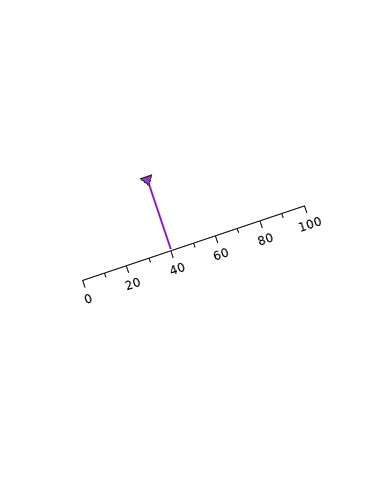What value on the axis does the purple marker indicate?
The marker indicates approximately 40.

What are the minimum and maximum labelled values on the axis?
The axis runs from 0 to 100.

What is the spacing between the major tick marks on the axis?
The major ticks are spaced 20 apart.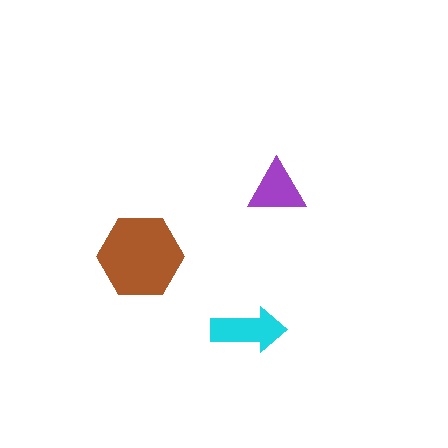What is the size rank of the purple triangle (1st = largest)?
3rd.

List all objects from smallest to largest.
The purple triangle, the cyan arrow, the brown hexagon.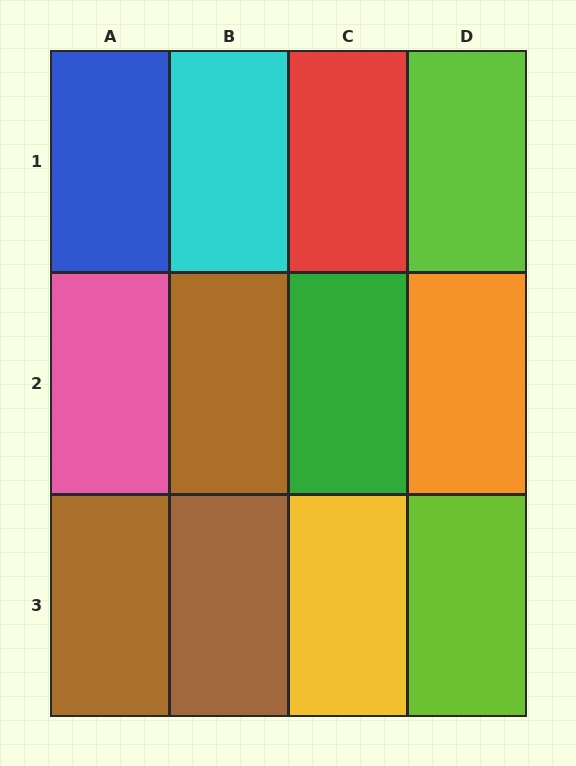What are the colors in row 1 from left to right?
Blue, cyan, red, lime.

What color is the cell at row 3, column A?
Brown.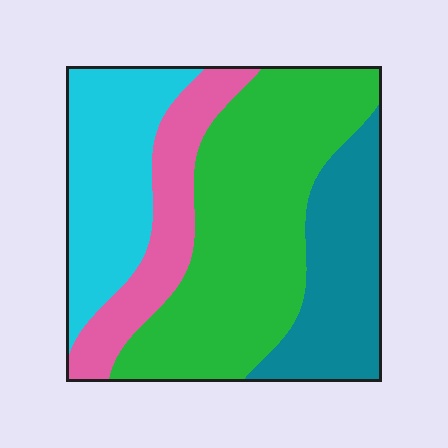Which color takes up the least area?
Pink, at roughly 15%.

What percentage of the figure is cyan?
Cyan covers about 20% of the figure.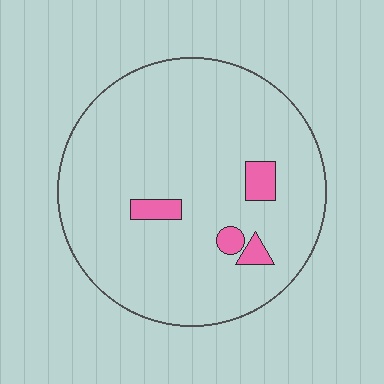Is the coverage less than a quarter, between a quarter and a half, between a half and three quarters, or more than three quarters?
Less than a quarter.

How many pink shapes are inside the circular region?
4.